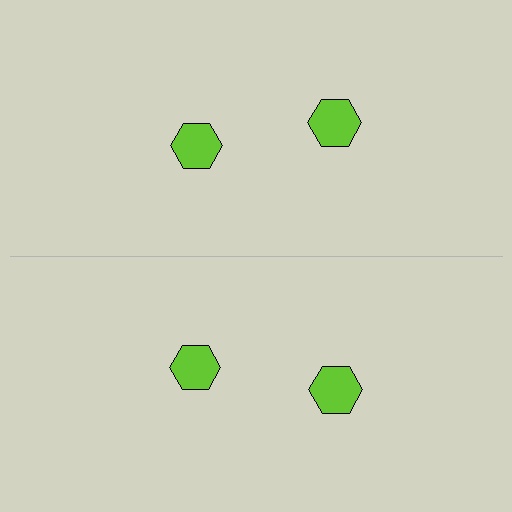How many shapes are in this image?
There are 4 shapes in this image.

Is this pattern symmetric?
Yes, this pattern has bilateral (reflection) symmetry.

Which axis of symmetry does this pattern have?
The pattern has a horizontal axis of symmetry running through the center of the image.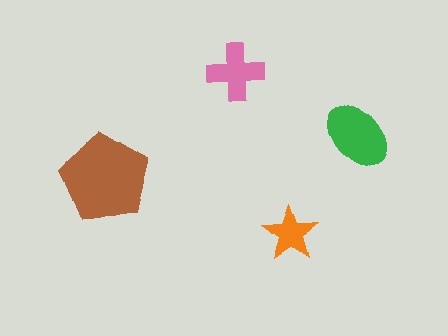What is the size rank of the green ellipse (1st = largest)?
2nd.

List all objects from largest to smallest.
The brown pentagon, the green ellipse, the pink cross, the orange star.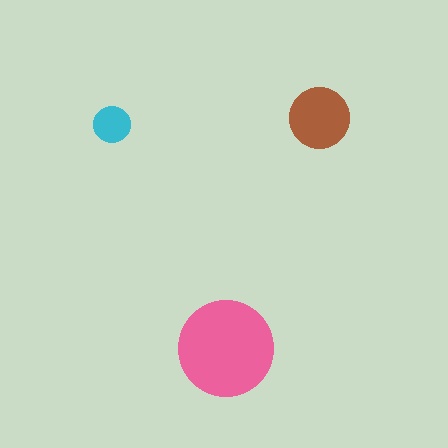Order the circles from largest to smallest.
the pink one, the brown one, the cyan one.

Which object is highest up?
The brown circle is topmost.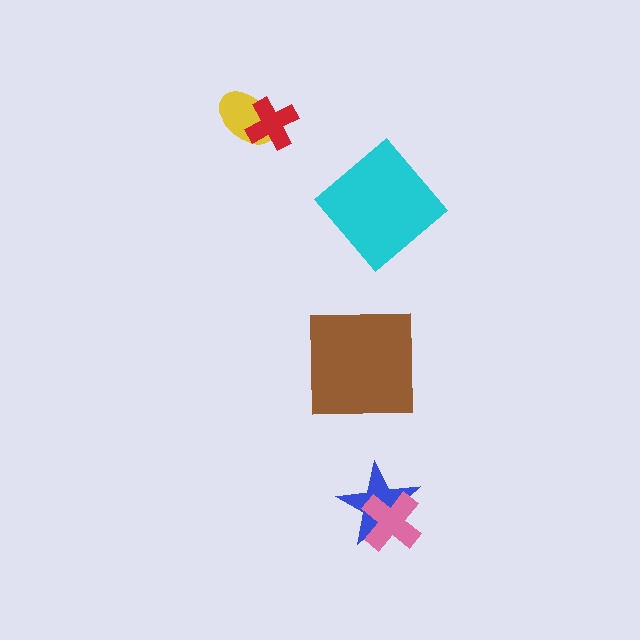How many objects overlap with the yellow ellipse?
1 object overlaps with the yellow ellipse.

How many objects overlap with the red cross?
1 object overlaps with the red cross.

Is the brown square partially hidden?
No, no other shape covers it.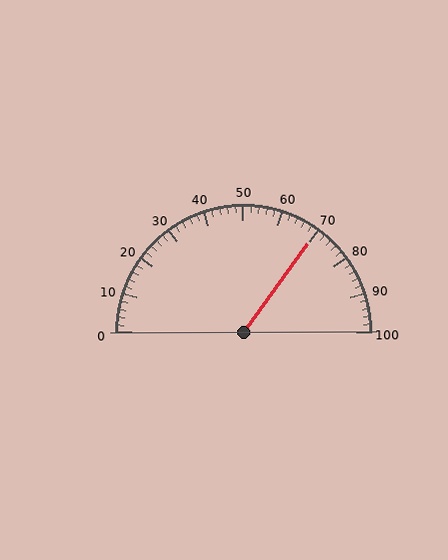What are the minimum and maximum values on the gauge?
The gauge ranges from 0 to 100.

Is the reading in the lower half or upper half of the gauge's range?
The reading is in the upper half of the range (0 to 100).